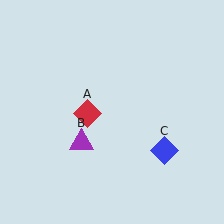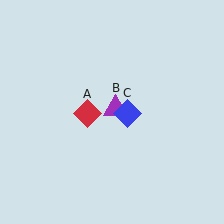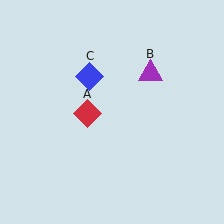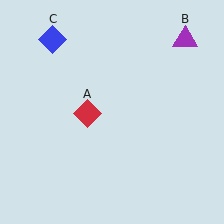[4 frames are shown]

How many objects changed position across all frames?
2 objects changed position: purple triangle (object B), blue diamond (object C).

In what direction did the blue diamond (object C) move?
The blue diamond (object C) moved up and to the left.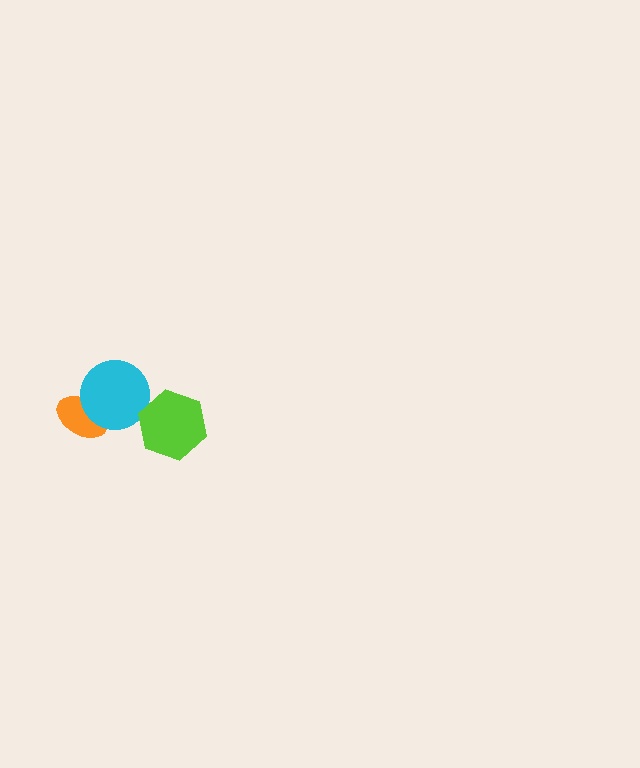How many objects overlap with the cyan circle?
1 object overlaps with the cyan circle.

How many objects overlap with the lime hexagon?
0 objects overlap with the lime hexagon.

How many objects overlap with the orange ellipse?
1 object overlaps with the orange ellipse.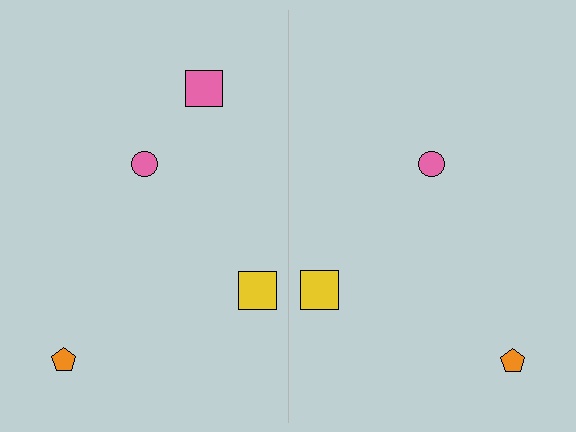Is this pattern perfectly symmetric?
No, the pattern is not perfectly symmetric. A pink square is missing from the right side.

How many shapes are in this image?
There are 7 shapes in this image.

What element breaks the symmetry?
A pink square is missing from the right side.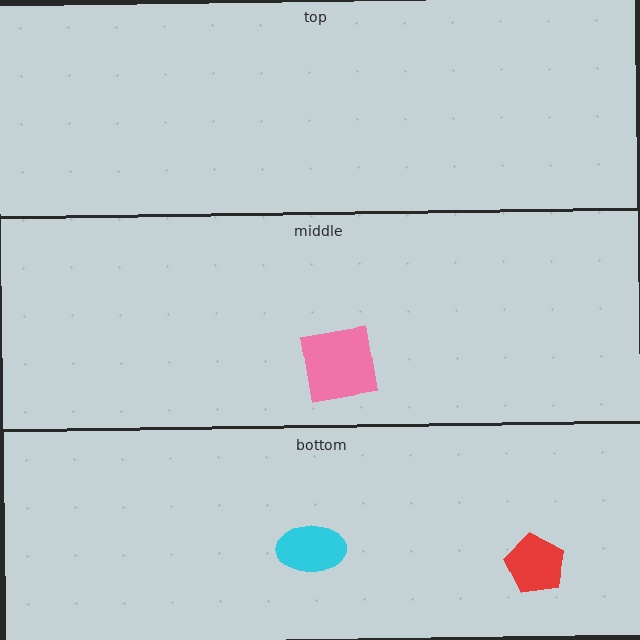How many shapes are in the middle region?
1.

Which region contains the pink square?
The middle region.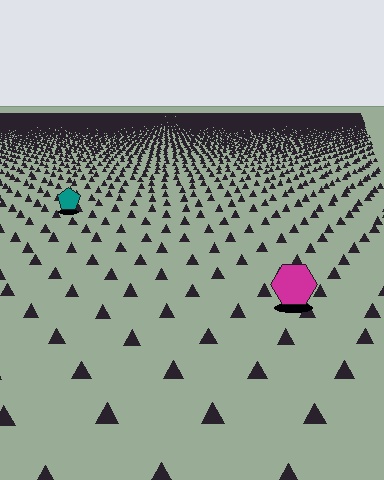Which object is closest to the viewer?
The magenta hexagon is closest. The texture marks near it are larger and more spread out.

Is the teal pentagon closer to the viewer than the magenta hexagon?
No. The magenta hexagon is closer — you can tell from the texture gradient: the ground texture is coarser near it.